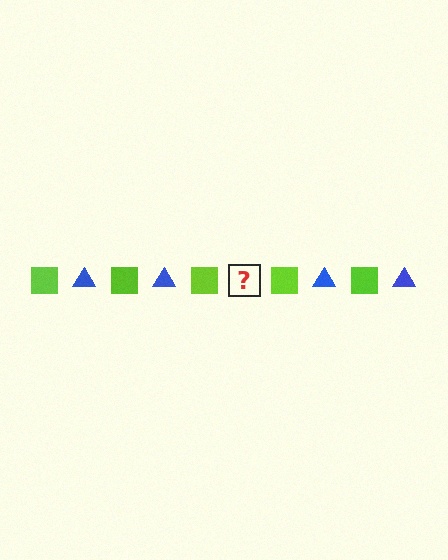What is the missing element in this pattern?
The missing element is a blue triangle.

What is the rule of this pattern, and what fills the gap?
The rule is that the pattern alternates between lime square and blue triangle. The gap should be filled with a blue triangle.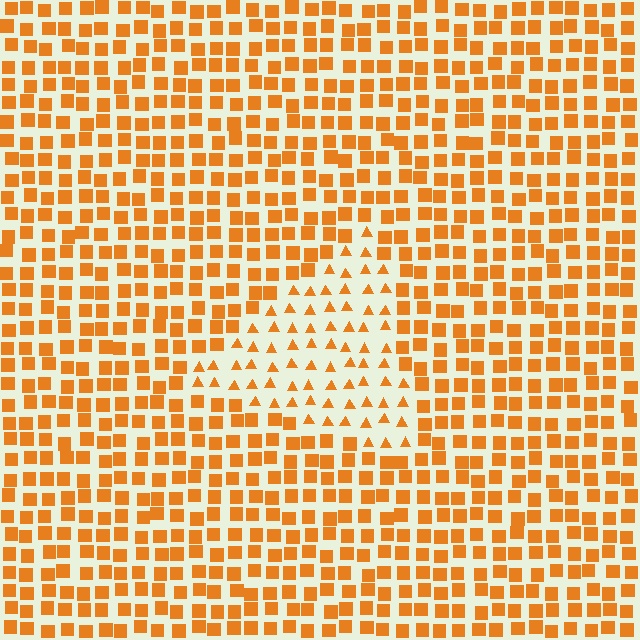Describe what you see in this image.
The image is filled with small orange elements arranged in a uniform grid. A triangle-shaped region contains triangles, while the surrounding area contains squares. The boundary is defined purely by the change in element shape.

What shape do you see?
I see a triangle.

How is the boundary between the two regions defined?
The boundary is defined by a change in element shape: triangles inside vs. squares outside. All elements share the same color and spacing.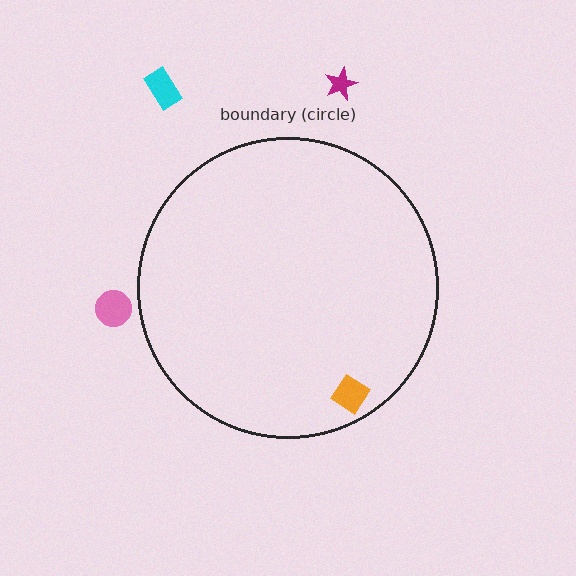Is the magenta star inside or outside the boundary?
Outside.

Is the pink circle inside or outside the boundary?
Outside.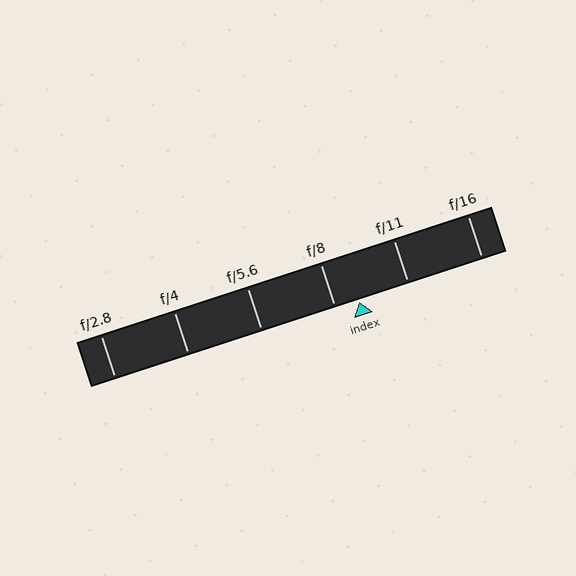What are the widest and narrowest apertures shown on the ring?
The widest aperture shown is f/2.8 and the narrowest is f/16.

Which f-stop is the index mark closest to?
The index mark is closest to f/8.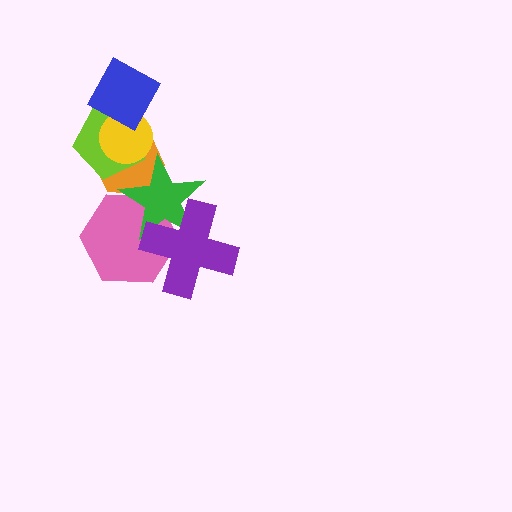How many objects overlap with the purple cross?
2 objects overlap with the purple cross.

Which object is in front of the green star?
The purple cross is in front of the green star.